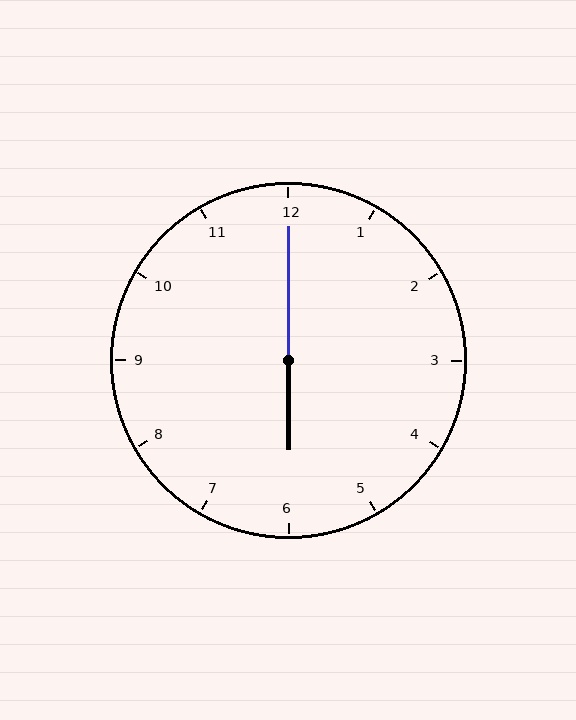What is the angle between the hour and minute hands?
Approximately 180 degrees.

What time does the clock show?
6:00.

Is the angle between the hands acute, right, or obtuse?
It is obtuse.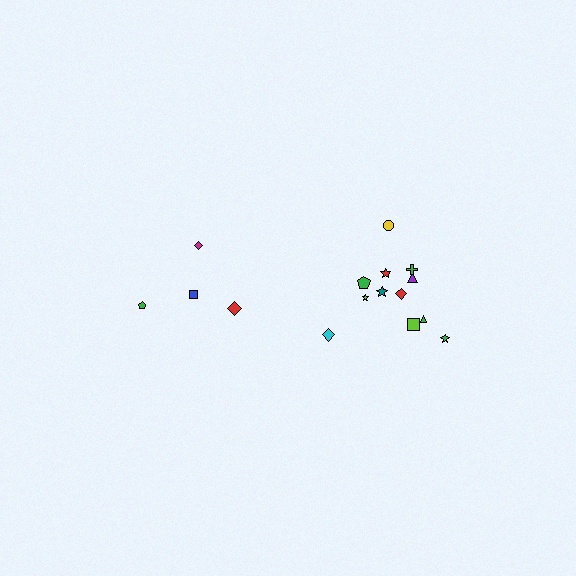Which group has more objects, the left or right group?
The right group.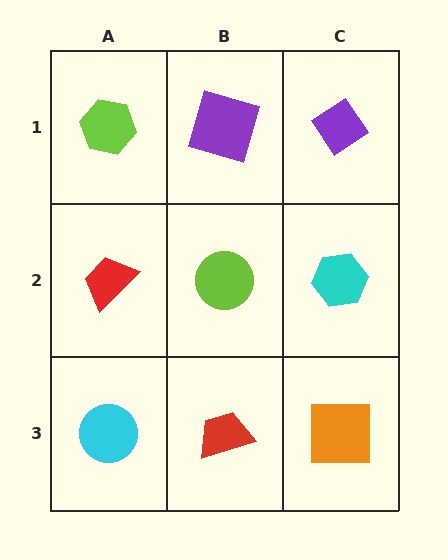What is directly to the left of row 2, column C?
A lime circle.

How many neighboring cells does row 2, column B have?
4.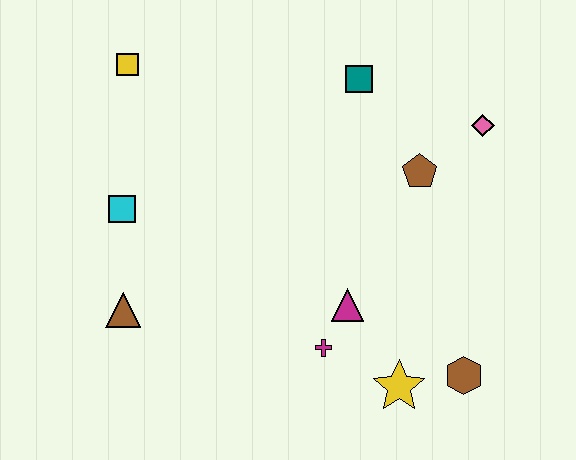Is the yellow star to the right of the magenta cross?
Yes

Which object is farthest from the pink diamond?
The brown triangle is farthest from the pink diamond.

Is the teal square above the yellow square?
No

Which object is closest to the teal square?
The brown pentagon is closest to the teal square.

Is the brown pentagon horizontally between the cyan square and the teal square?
No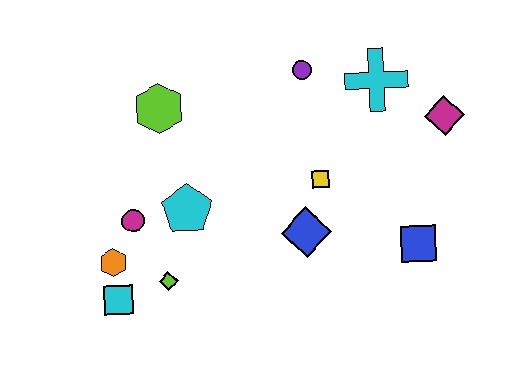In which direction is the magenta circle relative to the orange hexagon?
The magenta circle is above the orange hexagon.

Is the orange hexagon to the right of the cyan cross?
No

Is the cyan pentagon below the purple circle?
Yes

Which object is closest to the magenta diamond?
The cyan cross is closest to the magenta diamond.